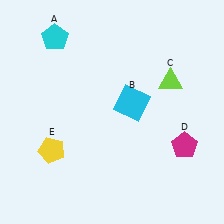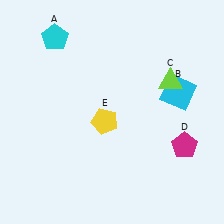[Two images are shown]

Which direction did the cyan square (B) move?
The cyan square (B) moved right.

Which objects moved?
The objects that moved are: the cyan square (B), the yellow pentagon (E).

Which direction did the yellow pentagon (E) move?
The yellow pentagon (E) moved right.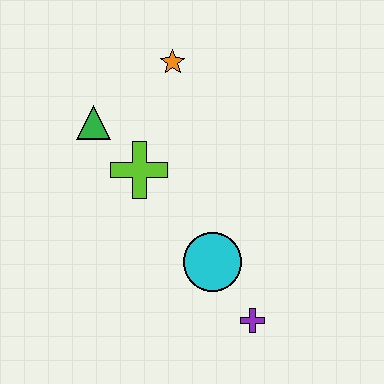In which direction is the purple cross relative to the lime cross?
The purple cross is below the lime cross.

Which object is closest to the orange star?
The green triangle is closest to the orange star.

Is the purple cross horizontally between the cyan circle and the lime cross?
No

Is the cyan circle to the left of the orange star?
No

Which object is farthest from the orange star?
The purple cross is farthest from the orange star.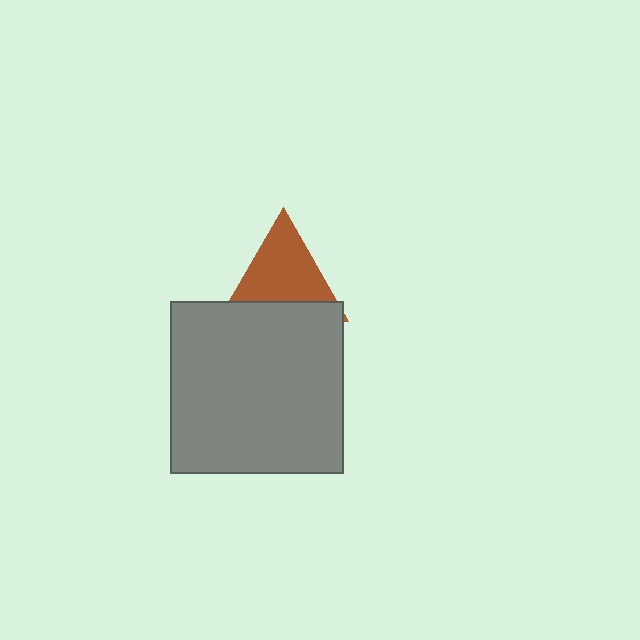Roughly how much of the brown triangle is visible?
Most of it is visible (roughly 69%).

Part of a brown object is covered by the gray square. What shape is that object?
It is a triangle.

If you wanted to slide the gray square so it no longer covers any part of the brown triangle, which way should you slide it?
Slide it down — that is the most direct way to separate the two shapes.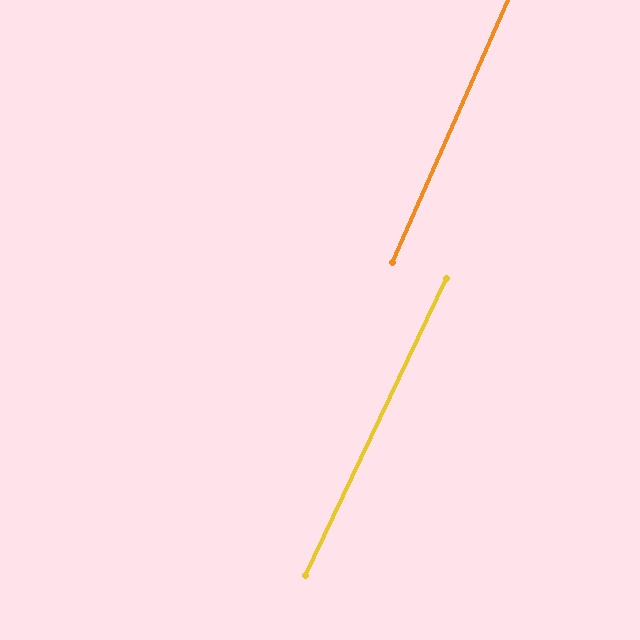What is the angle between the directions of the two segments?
Approximately 2 degrees.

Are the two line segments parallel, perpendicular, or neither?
Parallel — their directions differ by only 1.6°.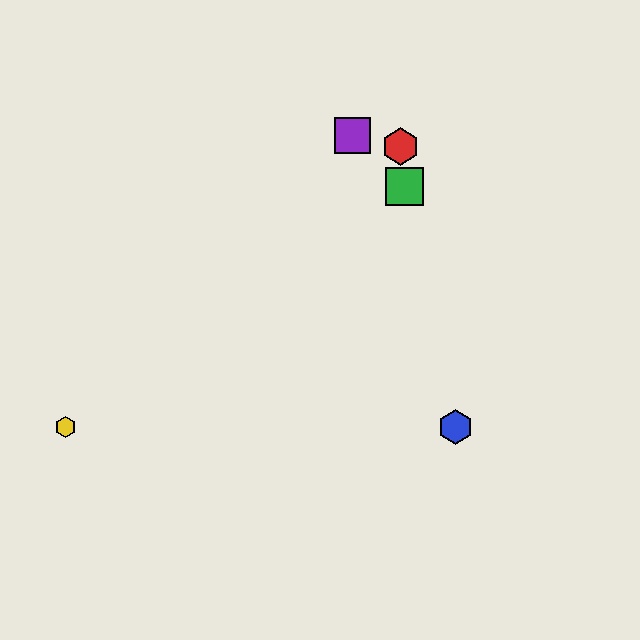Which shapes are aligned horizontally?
The blue hexagon, the yellow hexagon are aligned horizontally.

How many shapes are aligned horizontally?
2 shapes (the blue hexagon, the yellow hexagon) are aligned horizontally.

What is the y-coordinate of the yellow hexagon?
The yellow hexagon is at y≈427.